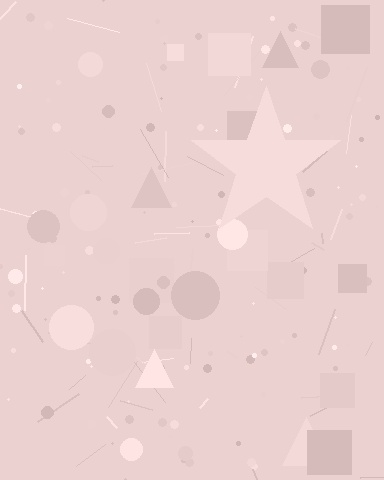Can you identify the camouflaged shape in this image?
The camouflaged shape is a star.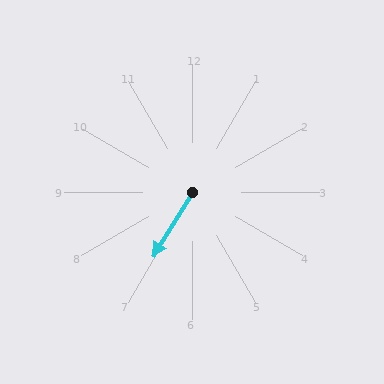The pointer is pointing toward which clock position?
Roughly 7 o'clock.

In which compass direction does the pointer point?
Southwest.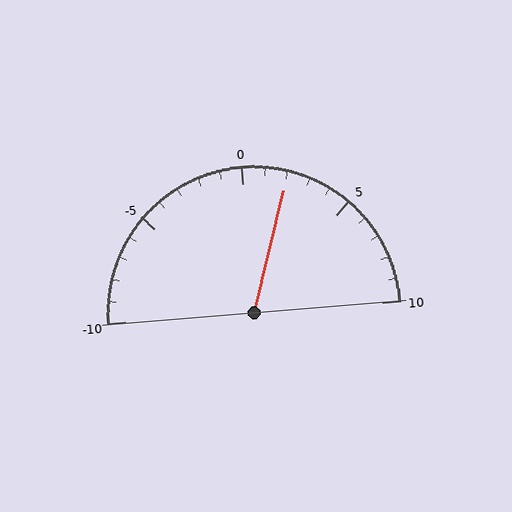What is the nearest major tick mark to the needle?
The nearest major tick mark is 0.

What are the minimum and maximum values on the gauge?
The gauge ranges from -10 to 10.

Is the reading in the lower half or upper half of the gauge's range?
The reading is in the upper half of the range (-10 to 10).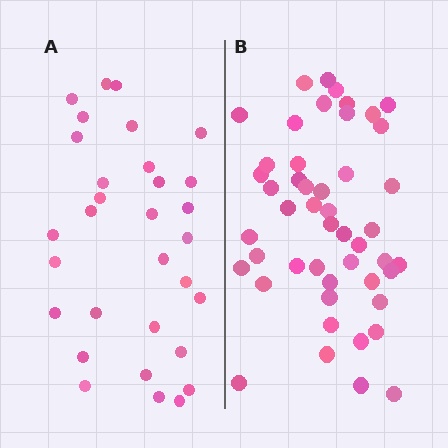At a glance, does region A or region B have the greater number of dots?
Region B (the right region) has more dots.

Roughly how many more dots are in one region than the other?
Region B has approximately 15 more dots than region A.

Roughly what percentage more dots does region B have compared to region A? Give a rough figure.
About 55% more.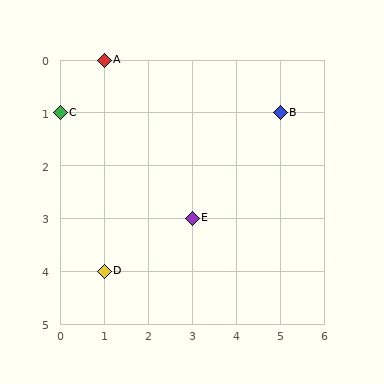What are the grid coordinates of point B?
Point B is at grid coordinates (5, 1).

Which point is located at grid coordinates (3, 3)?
Point E is at (3, 3).